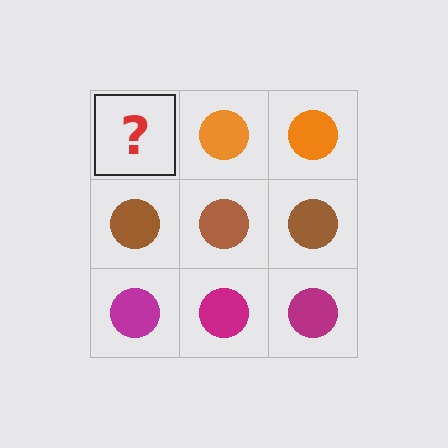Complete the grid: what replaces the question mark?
The question mark should be replaced with an orange circle.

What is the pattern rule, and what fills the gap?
The rule is that each row has a consistent color. The gap should be filled with an orange circle.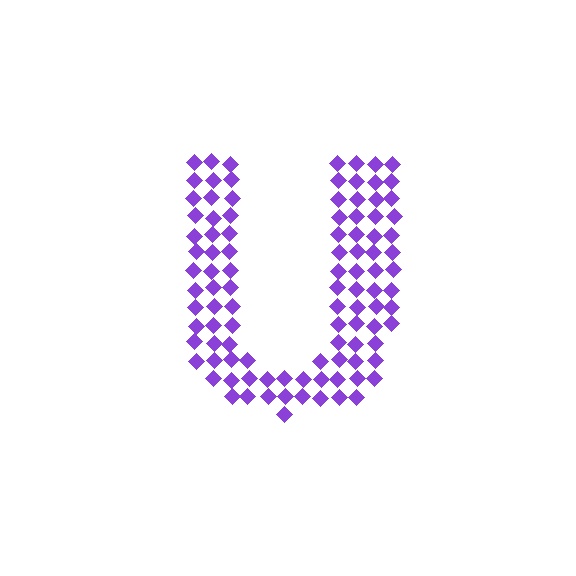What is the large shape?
The large shape is the letter U.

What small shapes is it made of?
It is made of small diamonds.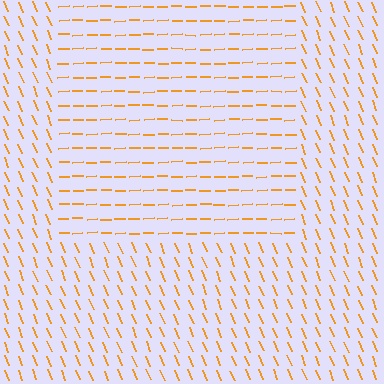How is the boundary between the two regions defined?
The boundary is defined purely by a change in line orientation (approximately 69 degrees difference). All lines are the same color and thickness.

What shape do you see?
I see a rectangle.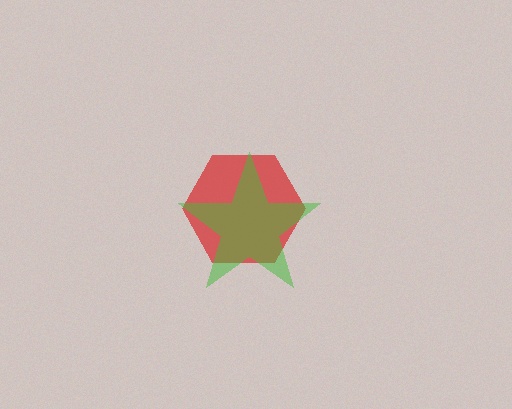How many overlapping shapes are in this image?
There are 2 overlapping shapes in the image.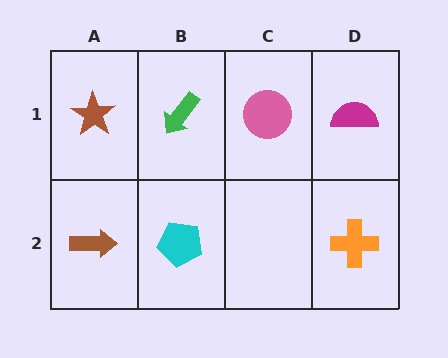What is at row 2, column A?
A brown arrow.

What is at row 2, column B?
A cyan pentagon.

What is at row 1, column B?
A green arrow.